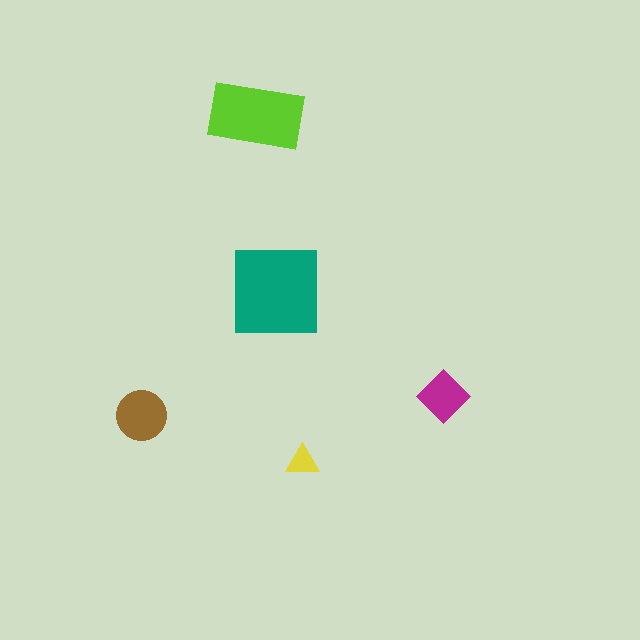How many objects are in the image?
There are 5 objects in the image.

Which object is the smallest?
The yellow triangle.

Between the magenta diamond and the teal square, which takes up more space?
The teal square.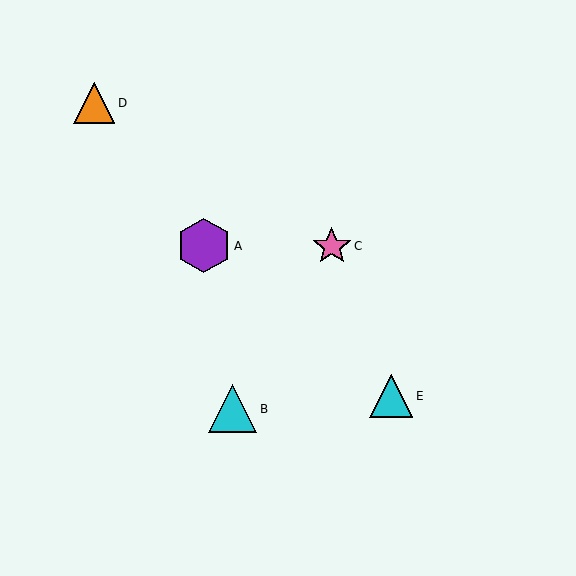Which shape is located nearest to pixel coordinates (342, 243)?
The pink star (labeled C) at (332, 246) is nearest to that location.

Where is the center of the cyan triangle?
The center of the cyan triangle is at (233, 409).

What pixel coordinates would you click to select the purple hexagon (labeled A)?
Click at (204, 246) to select the purple hexagon A.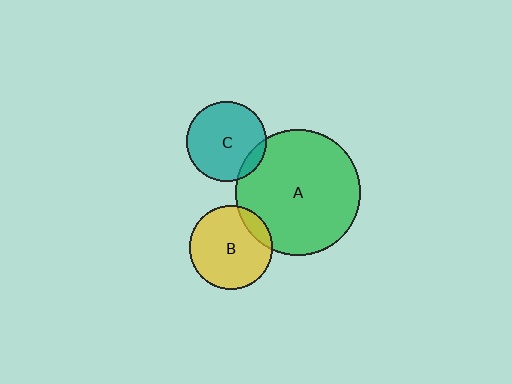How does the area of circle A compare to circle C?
Approximately 2.5 times.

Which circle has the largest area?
Circle A (green).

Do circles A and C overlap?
Yes.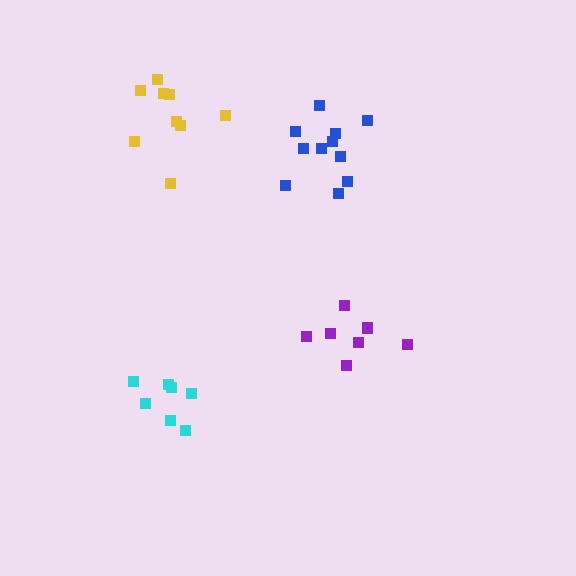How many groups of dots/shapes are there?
There are 4 groups.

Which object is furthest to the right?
The purple cluster is rightmost.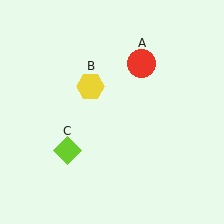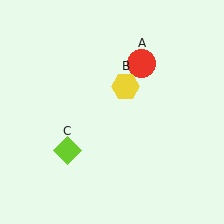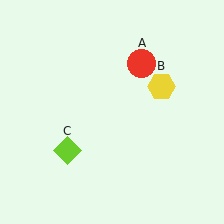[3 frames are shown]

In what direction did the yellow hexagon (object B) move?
The yellow hexagon (object B) moved right.